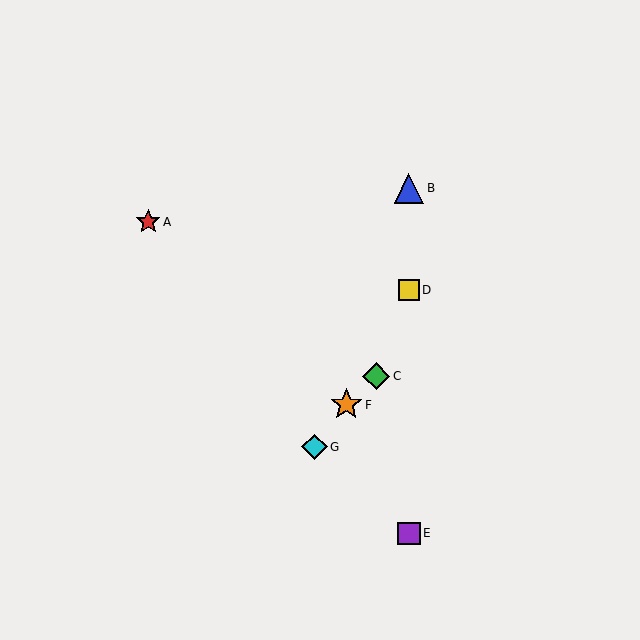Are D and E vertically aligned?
Yes, both are at x≈409.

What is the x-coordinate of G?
Object G is at x≈315.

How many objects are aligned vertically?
3 objects (B, D, E) are aligned vertically.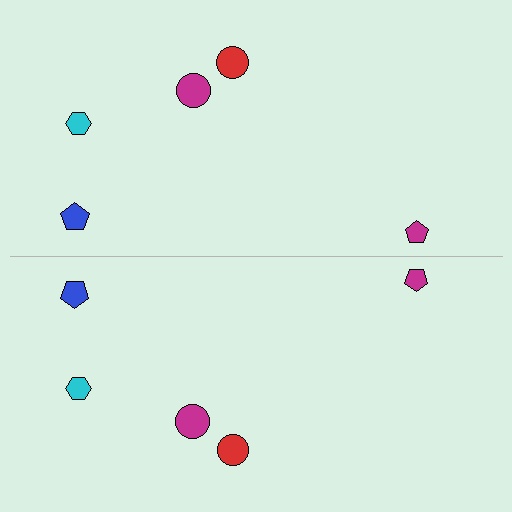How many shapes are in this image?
There are 10 shapes in this image.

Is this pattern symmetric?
Yes, this pattern has bilateral (reflection) symmetry.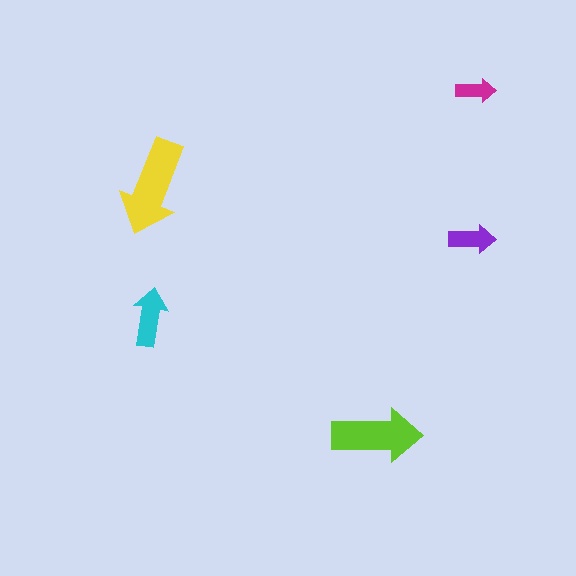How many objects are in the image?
There are 5 objects in the image.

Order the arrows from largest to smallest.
the yellow one, the lime one, the cyan one, the purple one, the magenta one.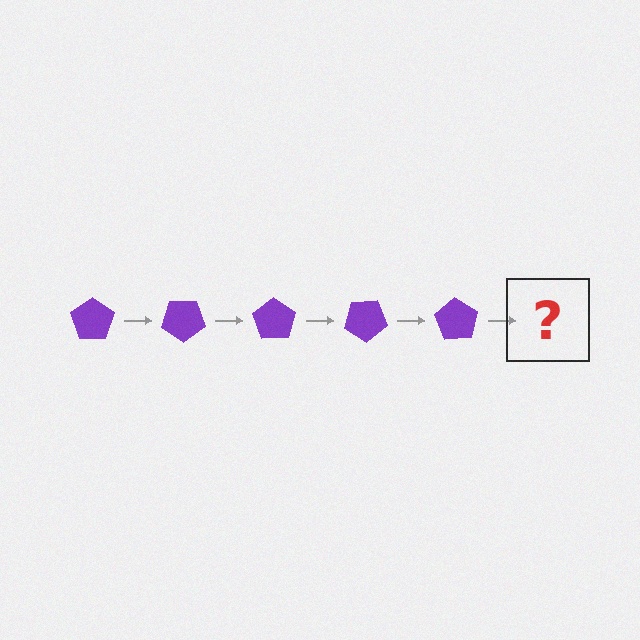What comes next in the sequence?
The next element should be a purple pentagon rotated 175 degrees.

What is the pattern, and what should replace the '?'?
The pattern is that the pentagon rotates 35 degrees each step. The '?' should be a purple pentagon rotated 175 degrees.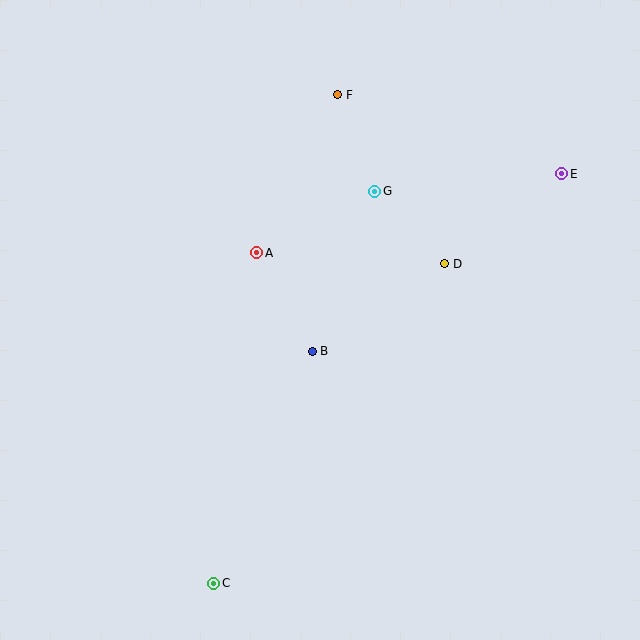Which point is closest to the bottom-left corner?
Point C is closest to the bottom-left corner.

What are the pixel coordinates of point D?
Point D is at (445, 264).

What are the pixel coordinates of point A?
Point A is at (257, 253).